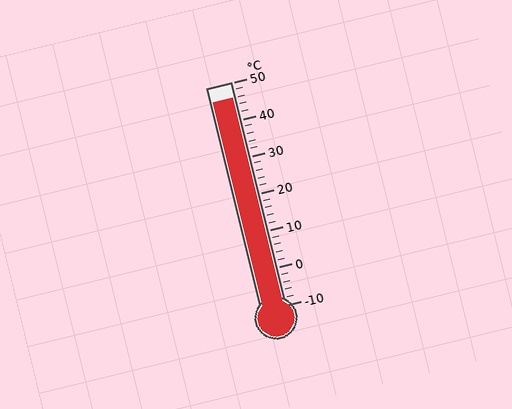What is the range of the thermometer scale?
The thermometer scale ranges from -10°C to 50°C.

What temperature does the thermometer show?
The thermometer shows approximately 46°C.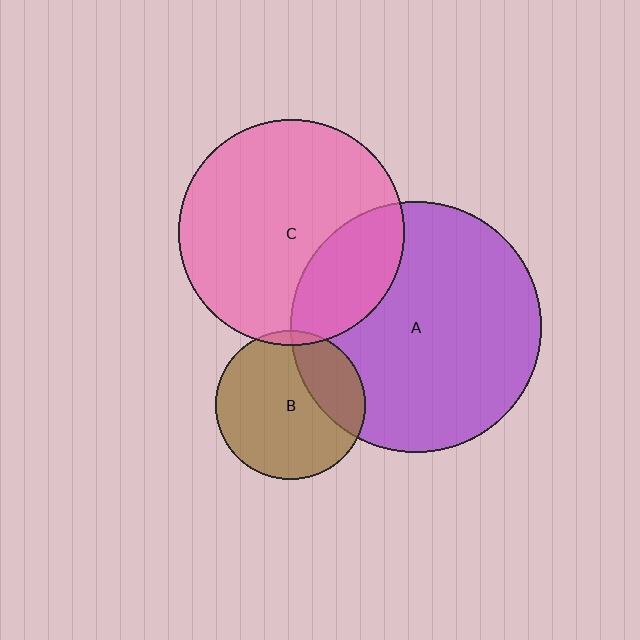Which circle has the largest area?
Circle A (purple).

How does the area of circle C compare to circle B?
Approximately 2.3 times.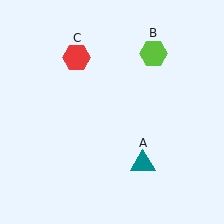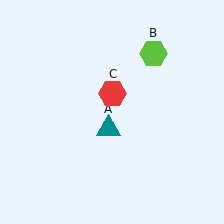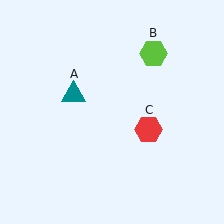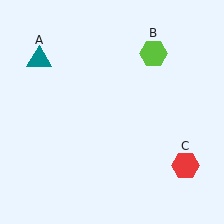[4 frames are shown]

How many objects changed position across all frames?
2 objects changed position: teal triangle (object A), red hexagon (object C).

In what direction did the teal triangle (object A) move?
The teal triangle (object A) moved up and to the left.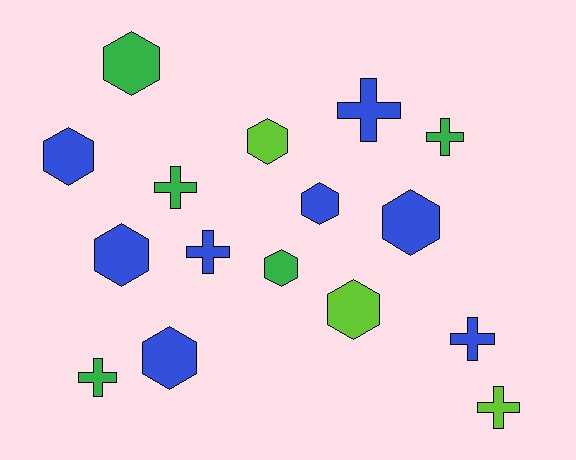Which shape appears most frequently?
Hexagon, with 9 objects.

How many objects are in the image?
There are 16 objects.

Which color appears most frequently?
Blue, with 8 objects.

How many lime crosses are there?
There is 1 lime cross.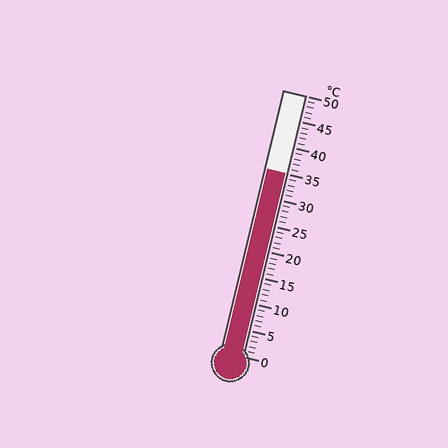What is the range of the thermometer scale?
The thermometer scale ranges from 0°C to 50°C.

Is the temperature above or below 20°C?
The temperature is above 20°C.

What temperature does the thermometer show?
The thermometer shows approximately 35°C.